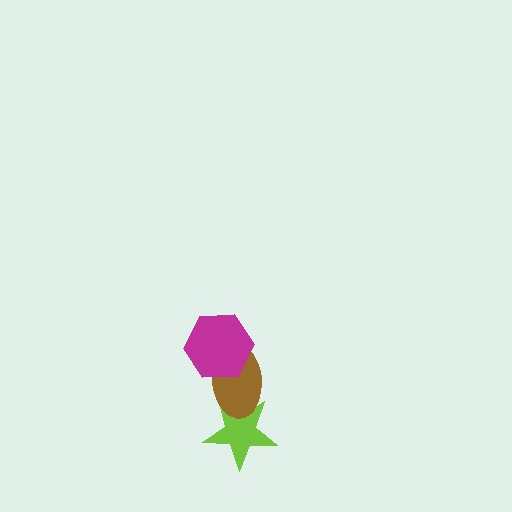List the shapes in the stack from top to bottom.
From top to bottom: the magenta hexagon, the brown ellipse, the lime star.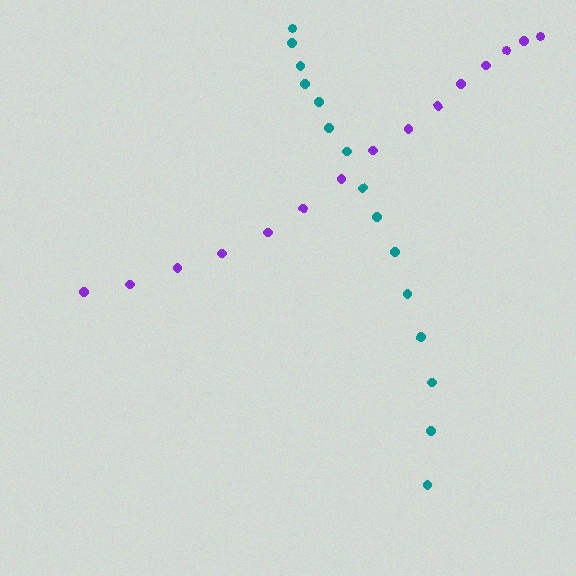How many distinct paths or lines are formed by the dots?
There are 2 distinct paths.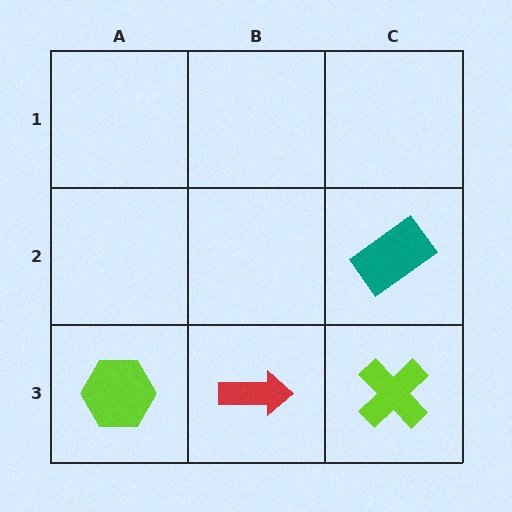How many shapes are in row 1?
0 shapes.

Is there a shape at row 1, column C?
No, that cell is empty.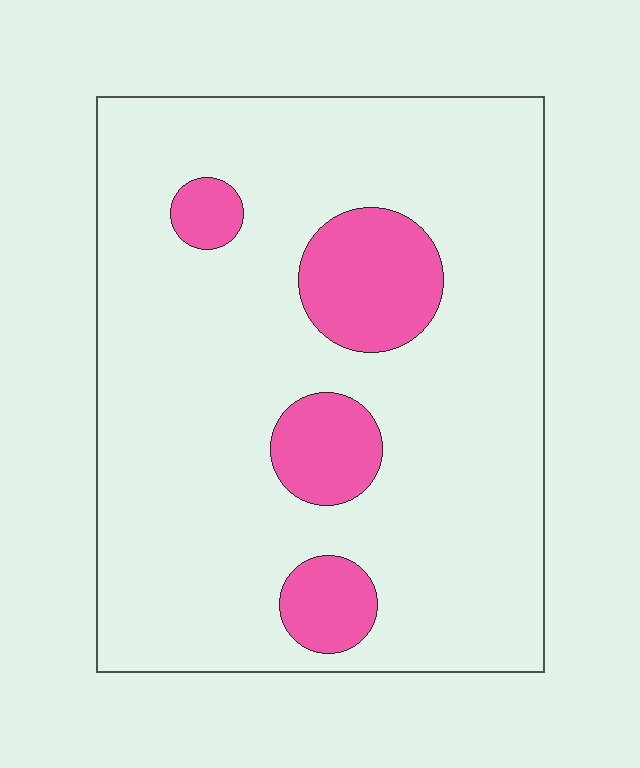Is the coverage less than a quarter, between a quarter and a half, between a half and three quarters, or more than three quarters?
Less than a quarter.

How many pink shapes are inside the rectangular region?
4.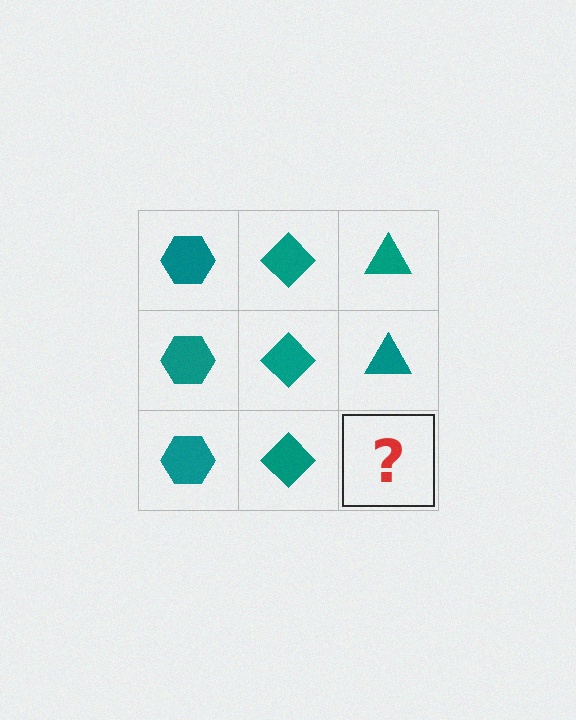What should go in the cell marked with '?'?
The missing cell should contain a teal triangle.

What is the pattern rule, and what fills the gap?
The rule is that each column has a consistent shape. The gap should be filled with a teal triangle.